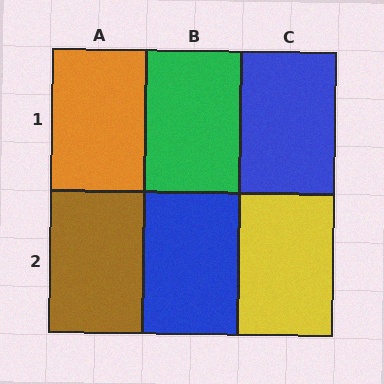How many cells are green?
1 cell is green.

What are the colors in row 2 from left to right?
Brown, blue, yellow.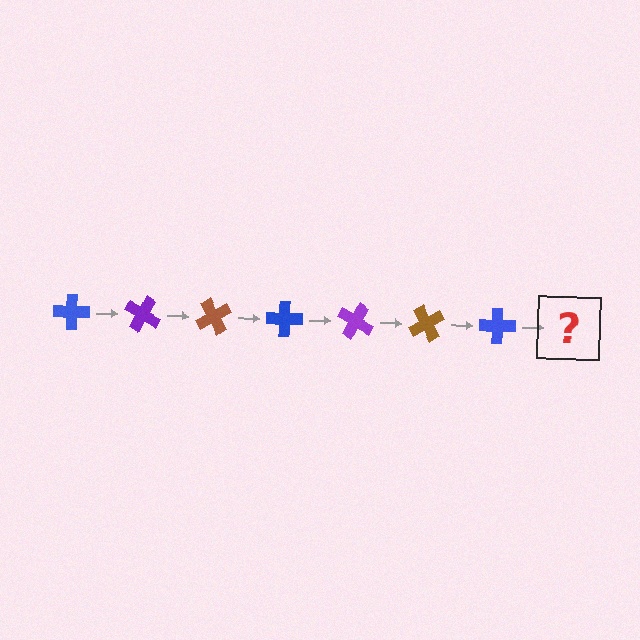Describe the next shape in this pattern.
It should be a purple cross, rotated 210 degrees from the start.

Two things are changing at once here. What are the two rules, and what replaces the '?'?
The two rules are that it rotates 30 degrees each step and the color cycles through blue, purple, and brown. The '?' should be a purple cross, rotated 210 degrees from the start.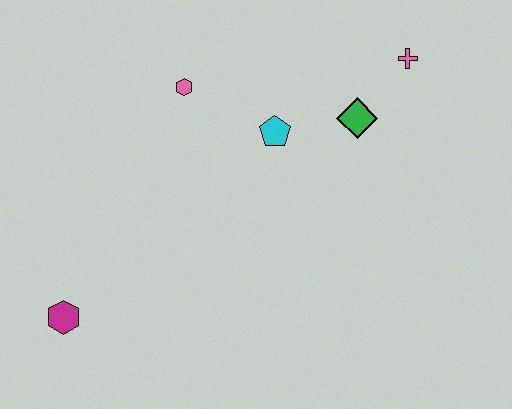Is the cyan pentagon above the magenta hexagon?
Yes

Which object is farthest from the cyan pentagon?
The magenta hexagon is farthest from the cyan pentagon.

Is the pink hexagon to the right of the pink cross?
No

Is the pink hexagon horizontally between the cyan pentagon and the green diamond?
No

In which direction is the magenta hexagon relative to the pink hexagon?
The magenta hexagon is below the pink hexagon.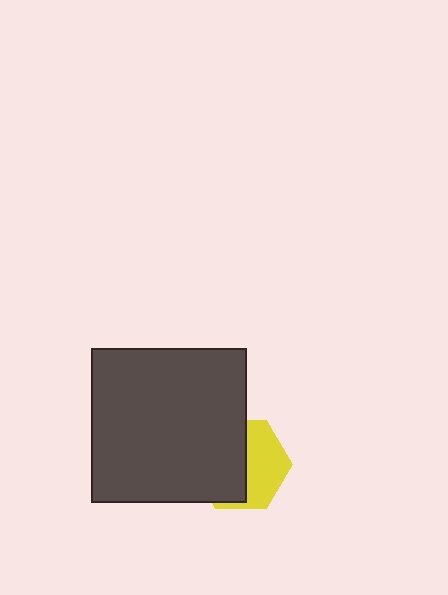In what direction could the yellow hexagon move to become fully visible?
The yellow hexagon could move right. That would shift it out from behind the dark gray square entirely.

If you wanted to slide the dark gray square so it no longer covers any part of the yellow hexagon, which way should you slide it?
Slide it left — that is the most direct way to separate the two shapes.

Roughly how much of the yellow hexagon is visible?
A small part of it is visible (roughly 45%).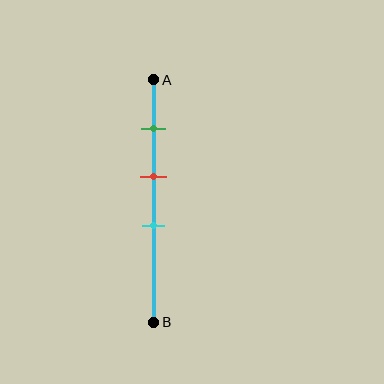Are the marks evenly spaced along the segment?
Yes, the marks are approximately evenly spaced.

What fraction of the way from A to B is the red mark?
The red mark is approximately 40% (0.4) of the way from A to B.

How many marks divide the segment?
There are 3 marks dividing the segment.